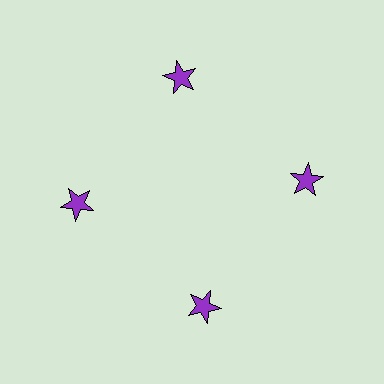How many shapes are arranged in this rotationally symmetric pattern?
There are 4 shapes, arranged in 4 groups of 1.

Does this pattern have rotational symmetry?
Yes, this pattern has 4-fold rotational symmetry. It looks the same after rotating 90 degrees around the center.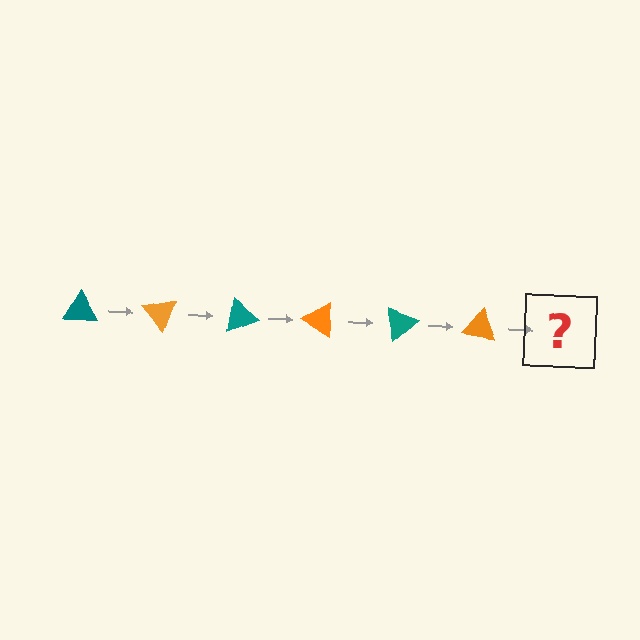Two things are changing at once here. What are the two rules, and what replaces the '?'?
The two rules are that it rotates 50 degrees each step and the color cycles through teal and orange. The '?' should be a teal triangle, rotated 300 degrees from the start.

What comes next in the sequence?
The next element should be a teal triangle, rotated 300 degrees from the start.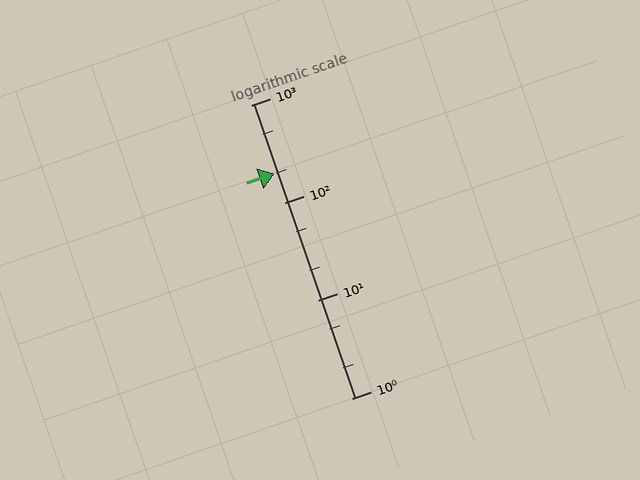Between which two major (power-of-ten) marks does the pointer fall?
The pointer is between 100 and 1000.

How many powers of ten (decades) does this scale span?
The scale spans 3 decades, from 1 to 1000.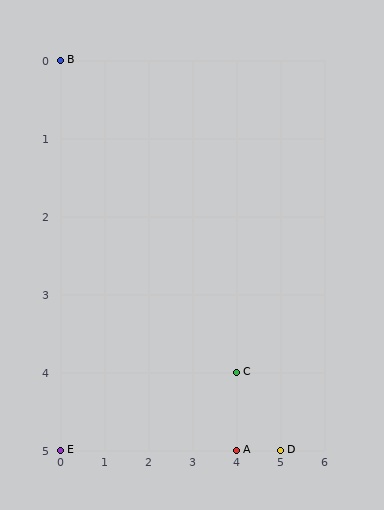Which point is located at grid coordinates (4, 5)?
Point A is at (4, 5).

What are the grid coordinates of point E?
Point E is at grid coordinates (0, 5).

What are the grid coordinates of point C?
Point C is at grid coordinates (4, 4).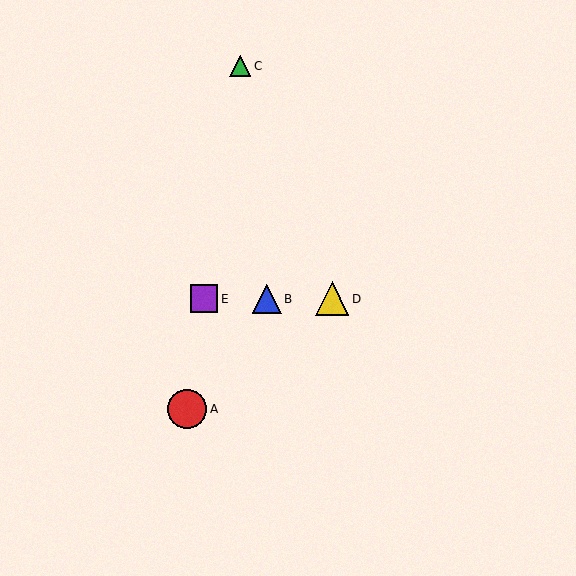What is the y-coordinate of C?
Object C is at y≈66.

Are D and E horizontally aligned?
Yes, both are at y≈299.